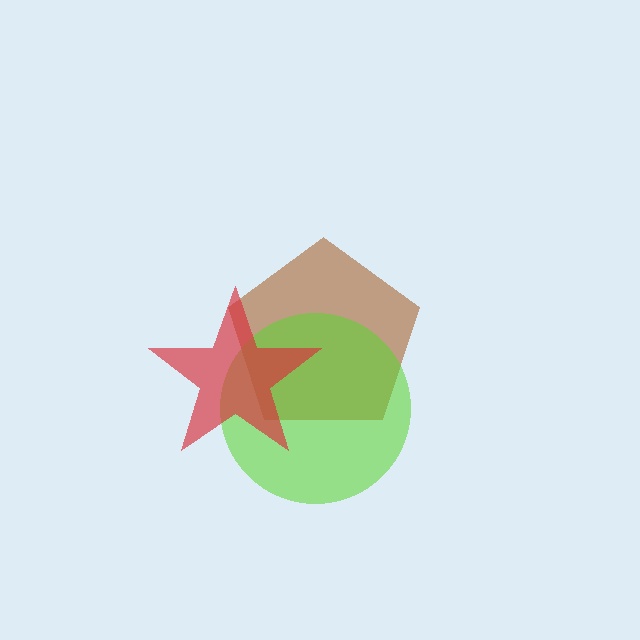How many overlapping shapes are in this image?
There are 3 overlapping shapes in the image.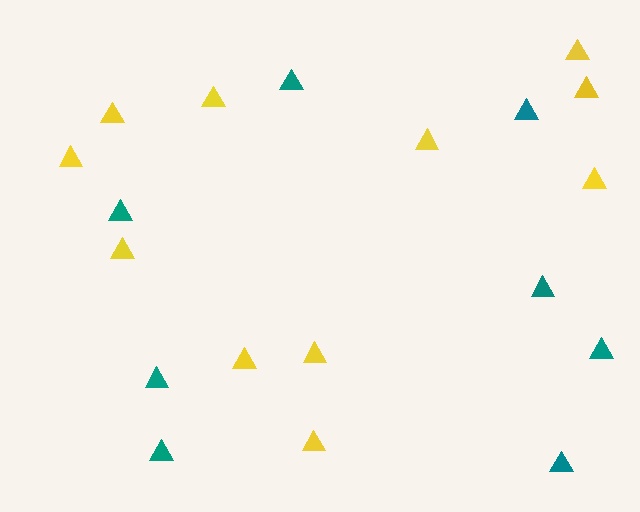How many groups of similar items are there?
There are 2 groups: one group of yellow triangles (11) and one group of teal triangles (8).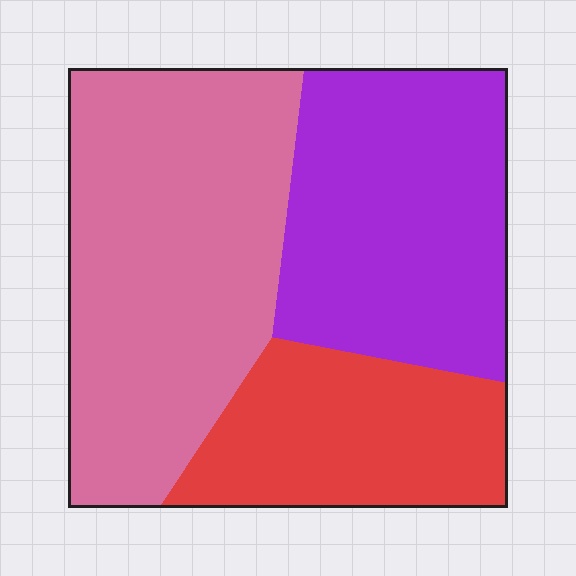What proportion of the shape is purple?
Purple covers around 35% of the shape.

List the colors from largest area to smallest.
From largest to smallest: pink, purple, red.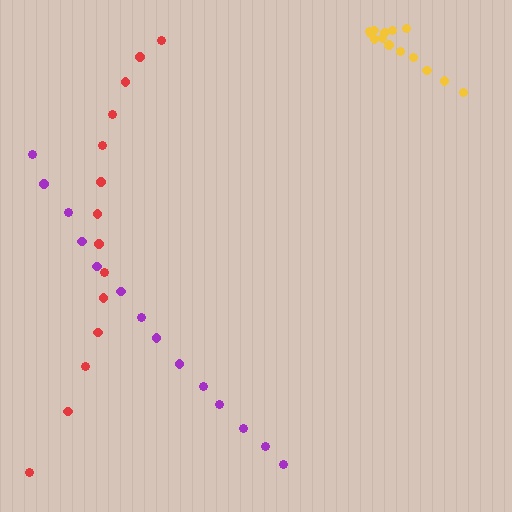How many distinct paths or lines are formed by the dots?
There are 3 distinct paths.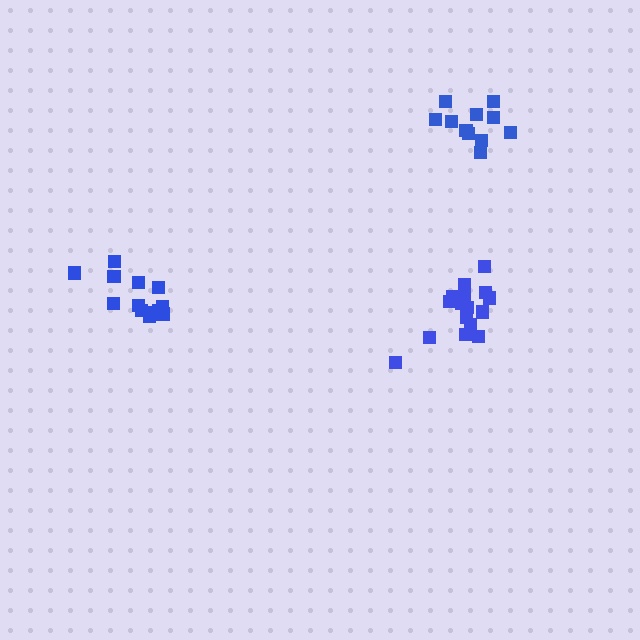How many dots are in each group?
Group 1: 15 dots, Group 2: 16 dots, Group 3: 11 dots (42 total).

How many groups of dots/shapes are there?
There are 3 groups.